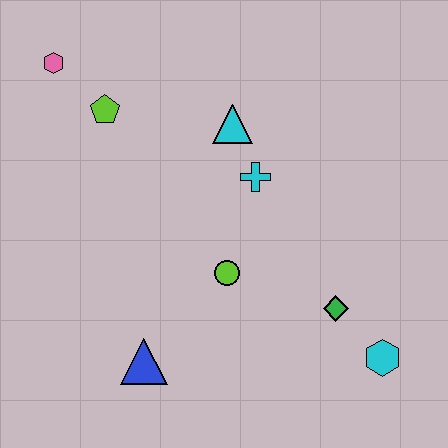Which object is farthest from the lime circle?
The pink hexagon is farthest from the lime circle.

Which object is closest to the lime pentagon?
The pink hexagon is closest to the lime pentagon.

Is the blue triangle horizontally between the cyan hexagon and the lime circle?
No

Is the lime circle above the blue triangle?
Yes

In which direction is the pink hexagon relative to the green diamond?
The pink hexagon is to the left of the green diamond.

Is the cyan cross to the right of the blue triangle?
Yes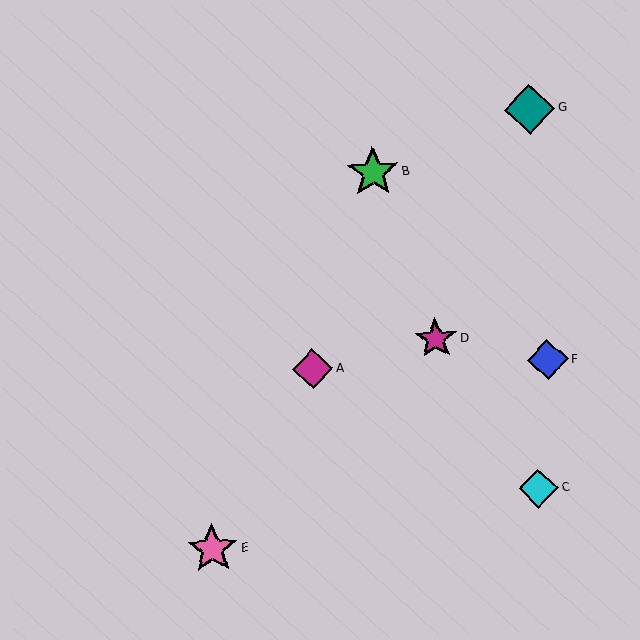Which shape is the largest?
The green star (labeled B) is the largest.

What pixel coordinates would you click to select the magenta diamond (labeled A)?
Click at (313, 369) to select the magenta diamond A.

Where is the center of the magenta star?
The center of the magenta star is at (436, 339).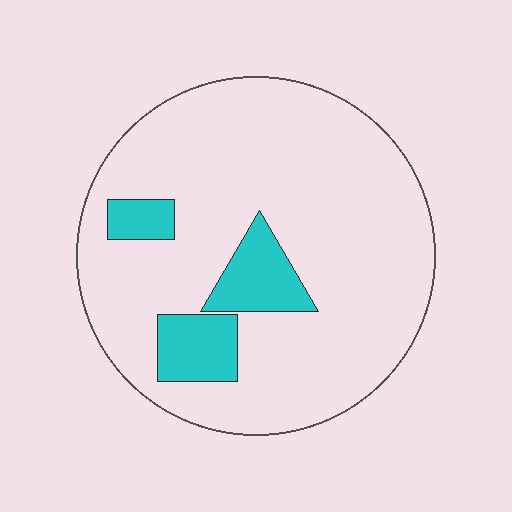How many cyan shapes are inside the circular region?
3.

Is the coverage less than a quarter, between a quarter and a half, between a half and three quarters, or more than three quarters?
Less than a quarter.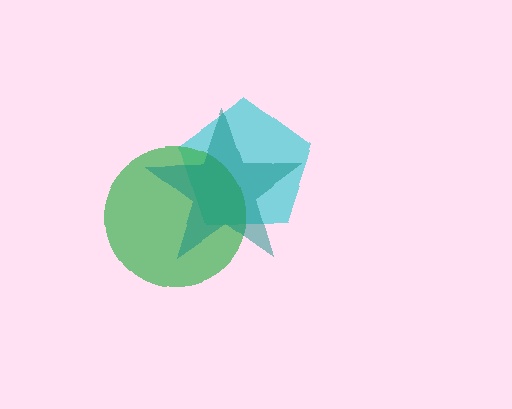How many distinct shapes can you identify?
There are 3 distinct shapes: a cyan pentagon, a green circle, a teal star.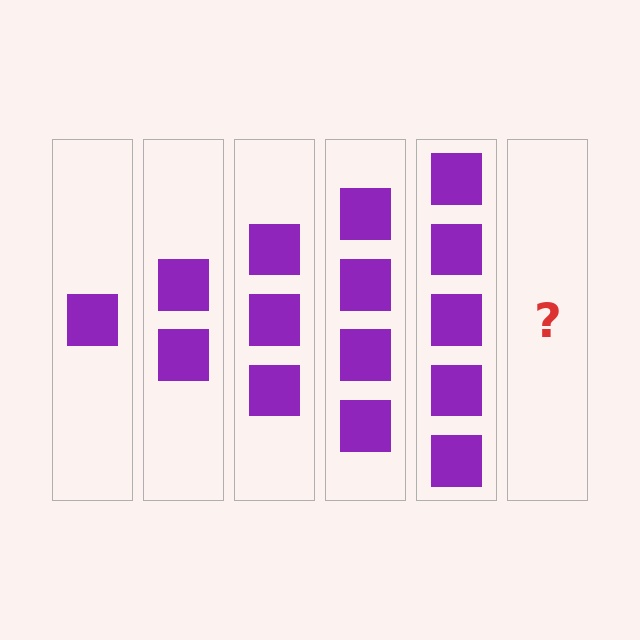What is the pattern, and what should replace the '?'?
The pattern is that each step adds one more square. The '?' should be 6 squares.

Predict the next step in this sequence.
The next step is 6 squares.